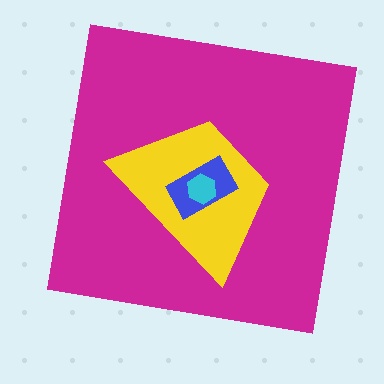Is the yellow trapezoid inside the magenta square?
Yes.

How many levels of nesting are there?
4.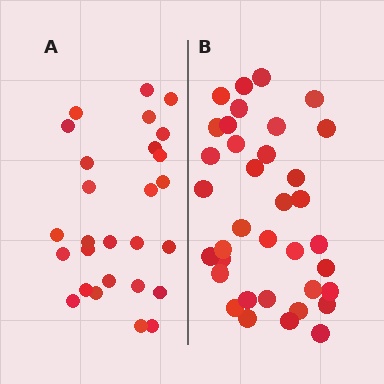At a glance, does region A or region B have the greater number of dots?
Region B (the right region) has more dots.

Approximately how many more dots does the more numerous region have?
Region B has roughly 8 or so more dots than region A.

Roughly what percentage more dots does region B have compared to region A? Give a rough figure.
About 35% more.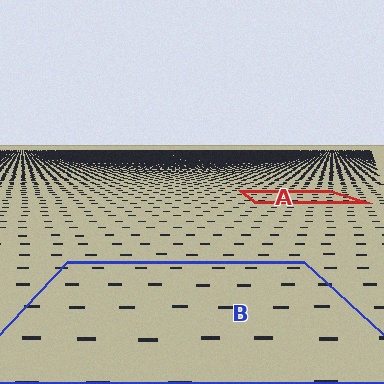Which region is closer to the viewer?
Region B is closer. The texture elements there are larger and more spread out.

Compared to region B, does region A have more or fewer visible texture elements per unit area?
Region A has more texture elements per unit area — they are packed more densely because it is farther away.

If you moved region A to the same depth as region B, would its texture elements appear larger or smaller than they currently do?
They would appear larger. At a closer depth, the same texture elements are projected at a bigger on-screen size.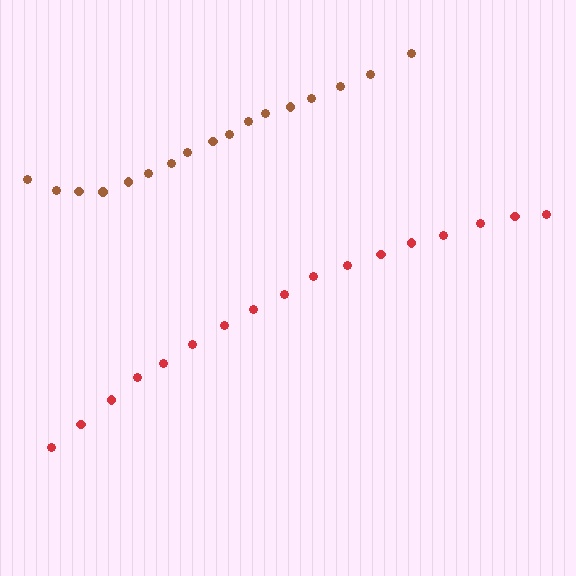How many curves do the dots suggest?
There are 2 distinct paths.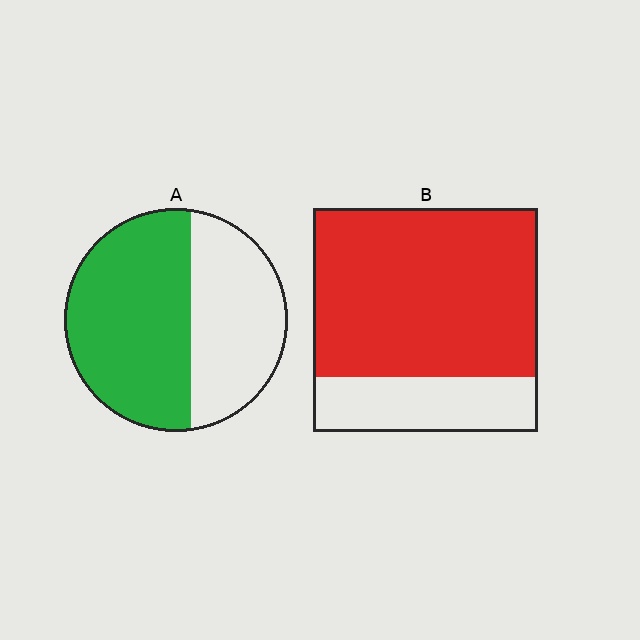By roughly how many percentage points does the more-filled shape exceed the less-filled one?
By roughly 15 percentage points (B over A).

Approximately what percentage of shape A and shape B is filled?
A is approximately 60% and B is approximately 75%.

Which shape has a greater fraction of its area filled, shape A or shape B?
Shape B.